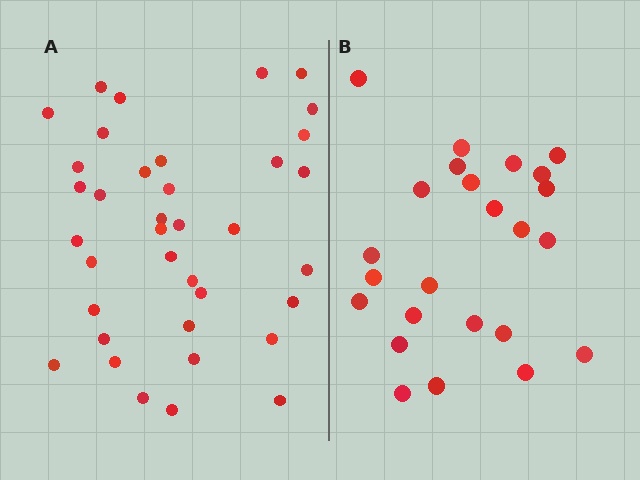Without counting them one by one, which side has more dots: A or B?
Region A (the left region) has more dots.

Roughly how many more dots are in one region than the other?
Region A has approximately 15 more dots than region B.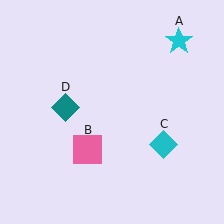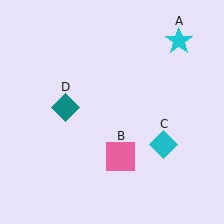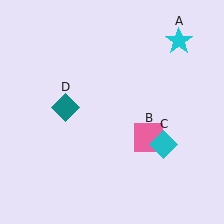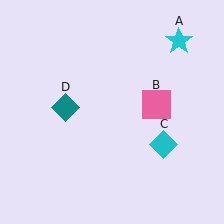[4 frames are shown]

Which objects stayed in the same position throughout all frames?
Cyan star (object A) and cyan diamond (object C) and teal diamond (object D) remained stationary.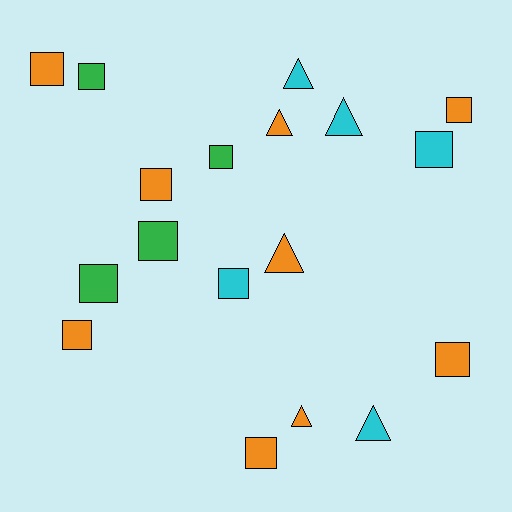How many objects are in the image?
There are 18 objects.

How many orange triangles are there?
There are 3 orange triangles.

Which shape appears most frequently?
Square, with 12 objects.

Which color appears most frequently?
Orange, with 9 objects.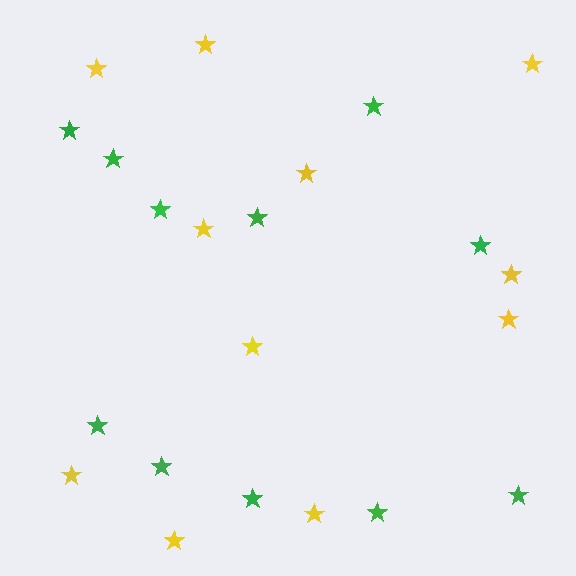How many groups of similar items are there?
There are 2 groups: one group of yellow stars (11) and one group of green stars (11).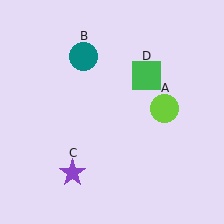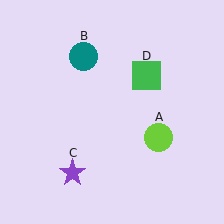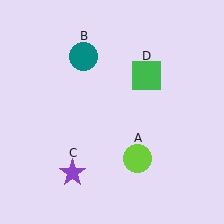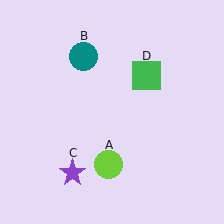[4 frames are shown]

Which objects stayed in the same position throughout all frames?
Teal circle (object B) and purple star (object C) and green square (object D) remained stationary.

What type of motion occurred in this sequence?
The lime circle (object A) rotated clockwise around the center of the scene.